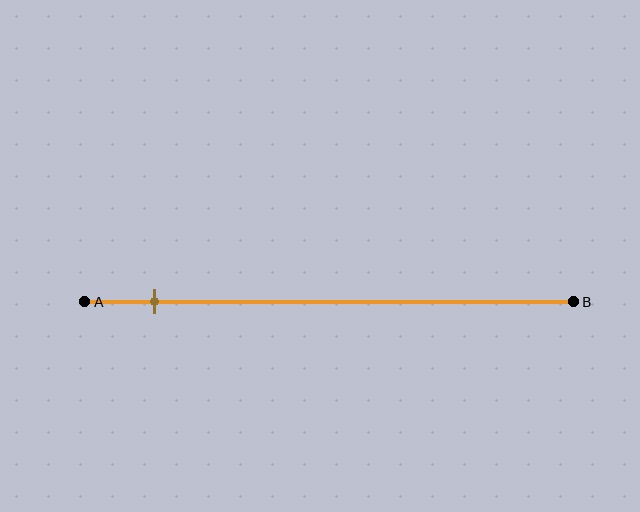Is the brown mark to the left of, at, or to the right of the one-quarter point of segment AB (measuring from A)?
The brown mark is to the left of the one-quarter point of segment AB.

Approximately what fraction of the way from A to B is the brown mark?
The brown mark is approximately 15% of the way from A to B.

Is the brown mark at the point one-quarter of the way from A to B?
No, the mark is at about 15% from A, not at the 25% one-quarter point.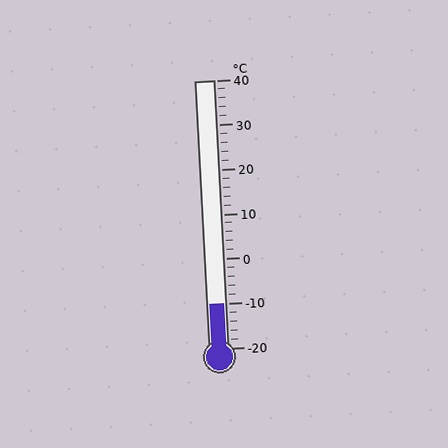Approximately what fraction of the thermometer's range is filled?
The thermometer is filled to approximately 15% of its range.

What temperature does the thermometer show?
The thermometer shows approximately -10°C.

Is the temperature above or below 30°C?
The temperature is below 30°C.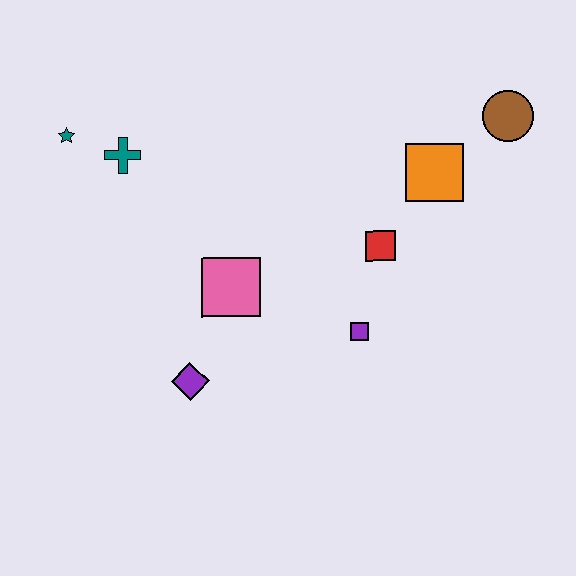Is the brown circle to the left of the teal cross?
No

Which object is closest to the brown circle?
The orange square is closest to the brown circle.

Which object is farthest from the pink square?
The brown circle is farthest from the pink square.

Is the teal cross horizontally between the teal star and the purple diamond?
Yes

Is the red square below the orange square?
Yes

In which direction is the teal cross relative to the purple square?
The teal cross is to the left of the purple square.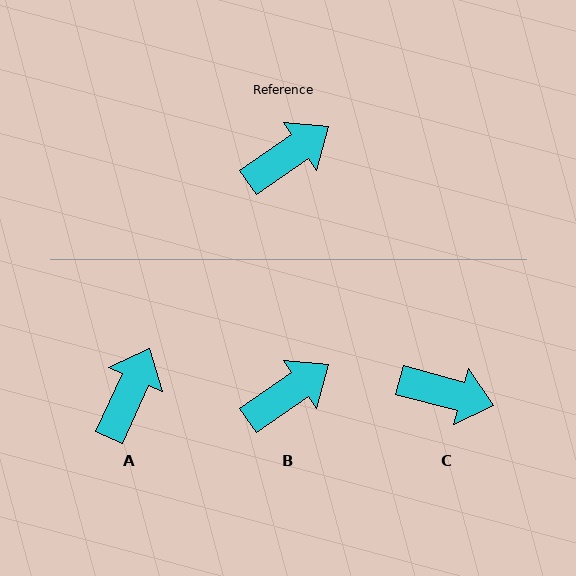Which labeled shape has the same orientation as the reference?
B.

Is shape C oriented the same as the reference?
No, it is off by about 50 degrees.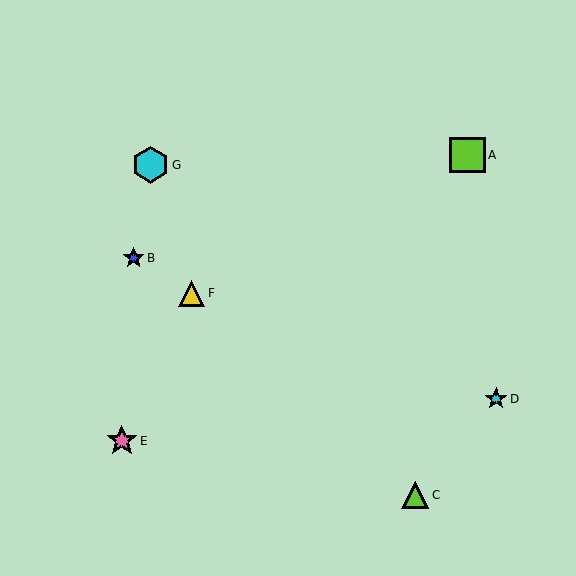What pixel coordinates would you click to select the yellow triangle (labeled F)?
Click at (192, 293) to select the yellow triangle F.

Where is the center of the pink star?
The center of the pink star is at (122, 441).